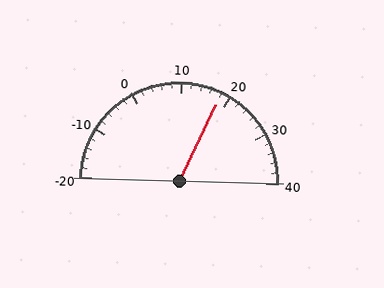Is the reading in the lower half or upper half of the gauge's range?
The reading is in the upper half of the range (-20 to 40).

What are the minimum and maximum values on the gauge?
The gauge ranges from -20 to 40.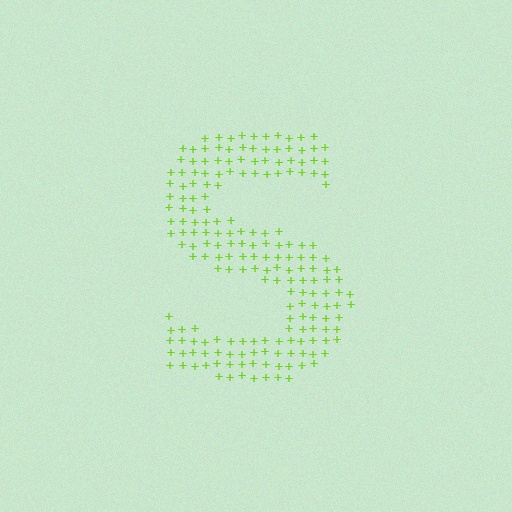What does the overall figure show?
The overall figure shows the letter S.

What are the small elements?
The small elements are plus signs.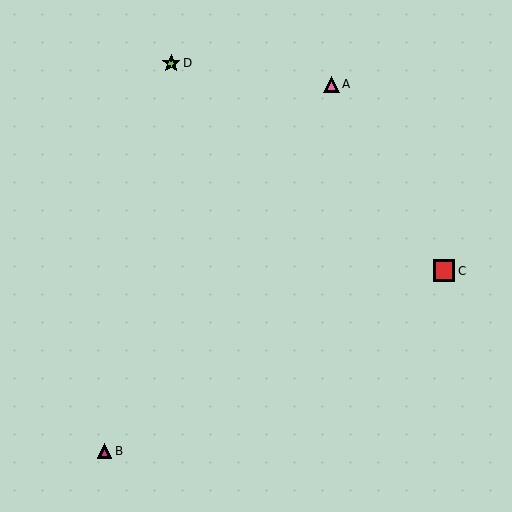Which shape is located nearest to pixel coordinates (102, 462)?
The magenta triangle (labeled B) at (104, 451) is nearest to that location.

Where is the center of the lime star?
The center of the lime star is at (171, 63).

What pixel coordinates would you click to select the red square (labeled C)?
Click at (444, 271) to select the red square C.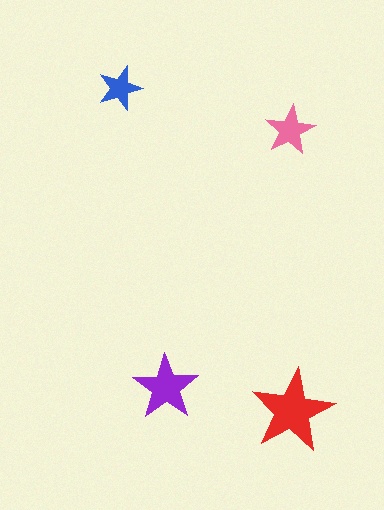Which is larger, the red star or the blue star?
The red one.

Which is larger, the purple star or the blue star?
The purple one.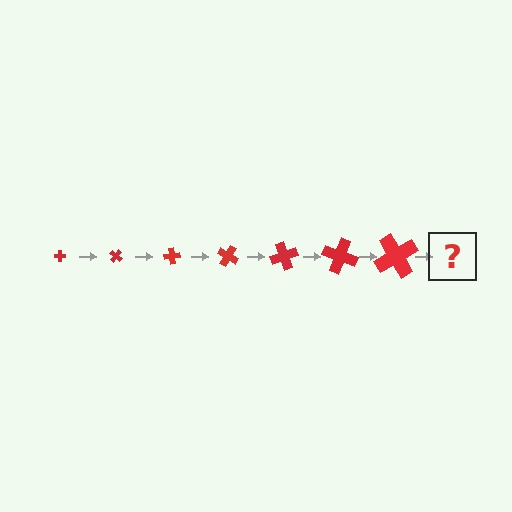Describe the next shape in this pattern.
It should be a cross, larger than the previous one and rotated 280 degrees from the start.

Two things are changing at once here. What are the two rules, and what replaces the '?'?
The two rules are that the cross grows larger each step and it rotates 40 degrees each step. The '?' should be a cross, larger than the previous one and rotated 280 degrees from the start.